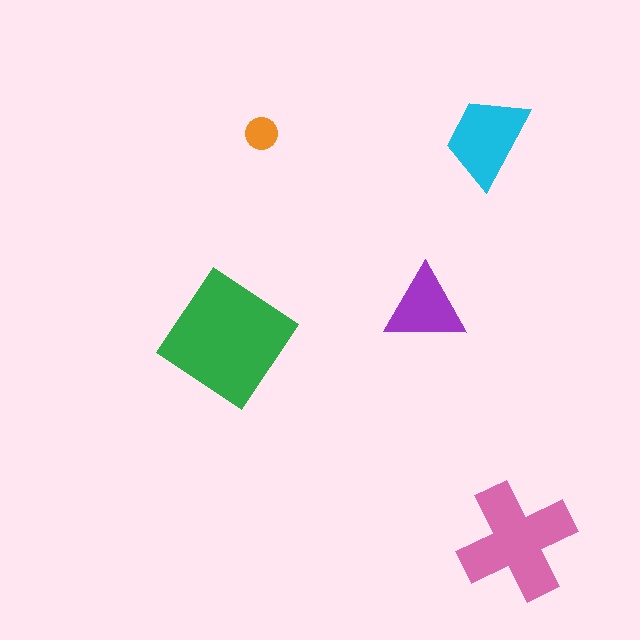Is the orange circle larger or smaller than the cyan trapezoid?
Smaller.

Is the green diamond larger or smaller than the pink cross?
Larger.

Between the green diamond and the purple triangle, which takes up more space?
The green diamond.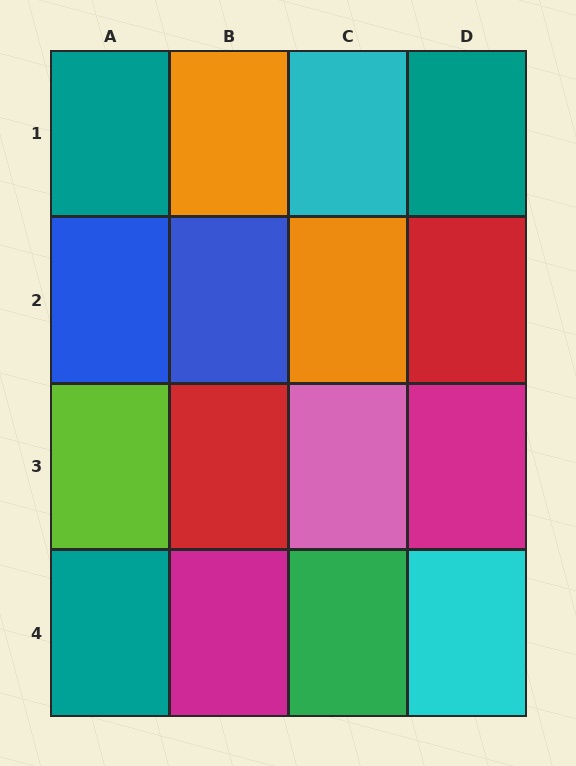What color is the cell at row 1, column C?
Cyan.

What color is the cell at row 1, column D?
Teal.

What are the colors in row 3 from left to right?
Lime, red, pink, magenta.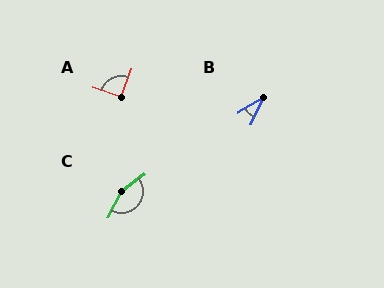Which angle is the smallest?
B, at approximately 34 degrees.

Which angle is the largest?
C, at approximately 155 degrees.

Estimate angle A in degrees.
Approximately 92 degrees.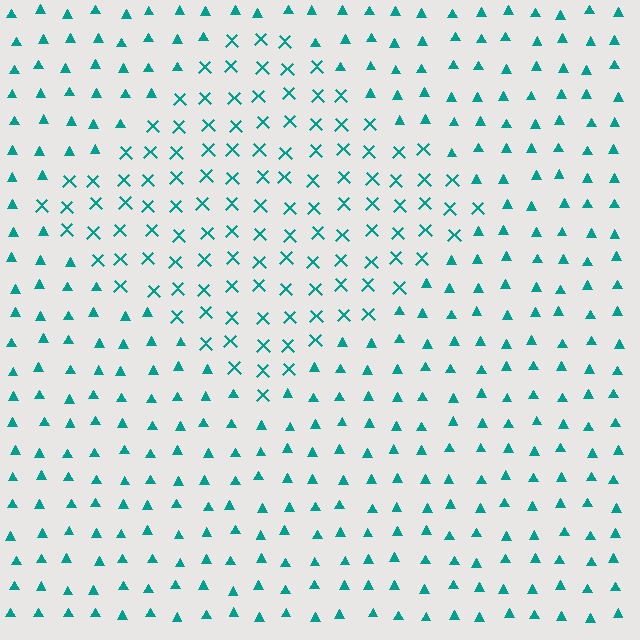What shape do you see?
I see a diamond.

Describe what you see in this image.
The image is filled with small teal elements arranged in a uniform grid. A diamond-shaped region contains X marks, while the surrounding area contains triangles. The boundary is defined purely by the change in element shape.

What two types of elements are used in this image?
The image uses X marks inside the diamond region and triangles outside it.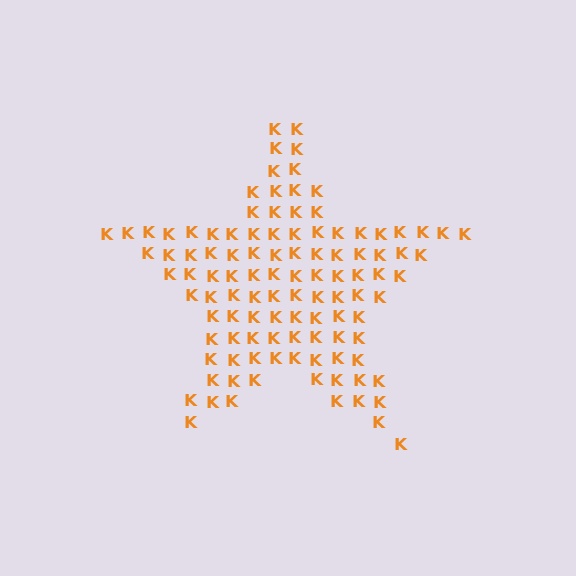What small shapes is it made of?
It is made of small letter K's.